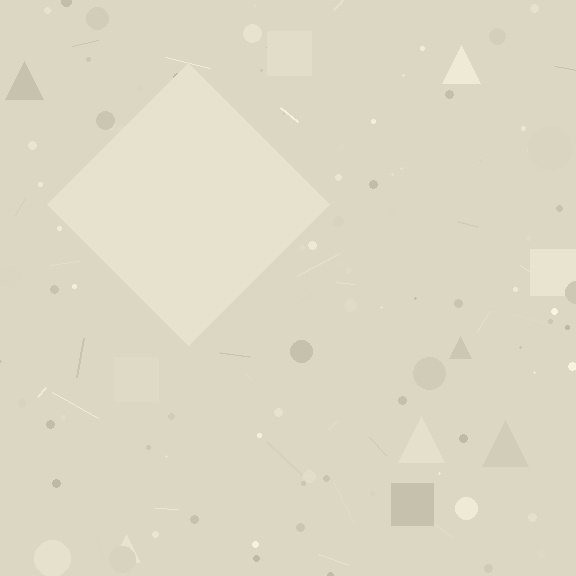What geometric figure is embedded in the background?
A diamond is embedded in the background.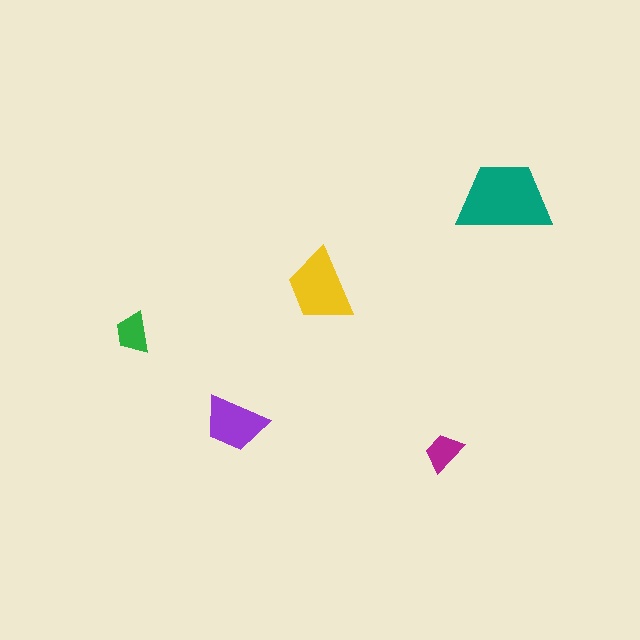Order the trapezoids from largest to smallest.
the teal one, the yellow one, the purple one, the green one, the magenta one.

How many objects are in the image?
There are 5 objects in the image.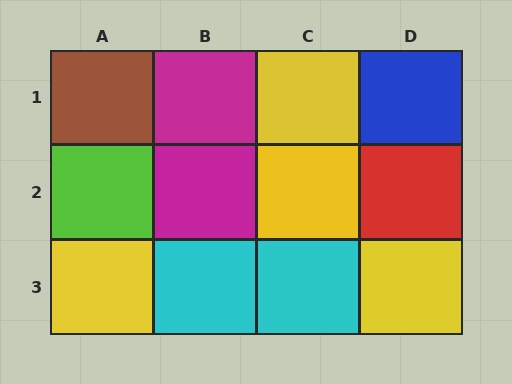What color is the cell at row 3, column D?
Yellow.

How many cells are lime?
1 cell is lime.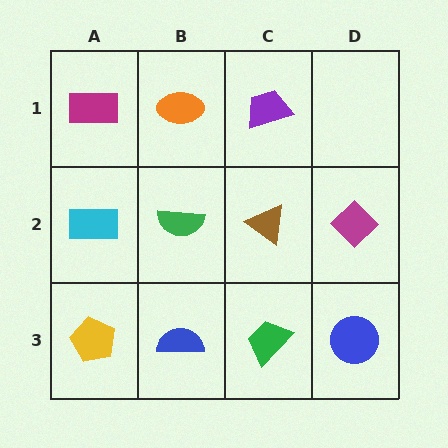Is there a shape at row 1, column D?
No, that cell is empty.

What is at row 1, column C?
A purple trapezoid.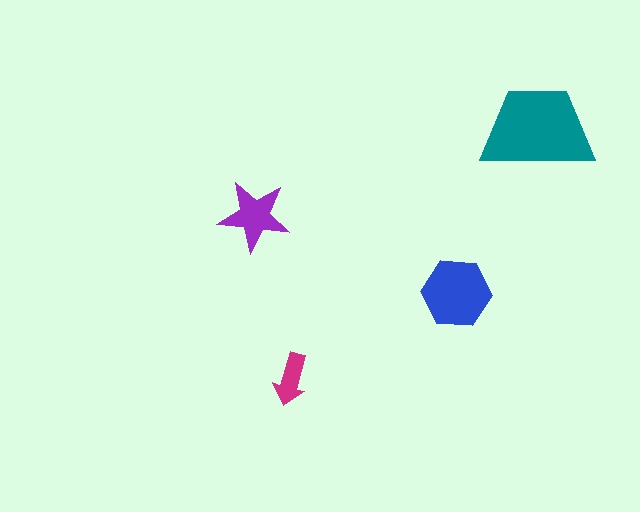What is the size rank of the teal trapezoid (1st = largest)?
1st.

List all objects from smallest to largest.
The magenta arrow, the purple star, the blue hexagon, the teal trapezoid.